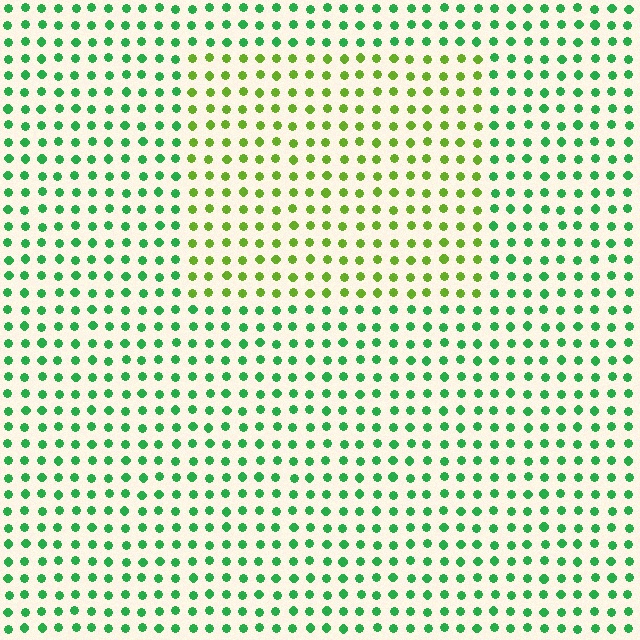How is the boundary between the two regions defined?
The boundary is defined purely by a slight shift in hue (about 43 degrees). Spacing, size, and orientation are identical on both sides.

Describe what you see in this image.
The image is filled with small green elements in a uniform arrangement. A rectangle-shaped region is visible where the elements are tinted to a slightly different hue, forming a subtle color boundary.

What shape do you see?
I see a rectangle.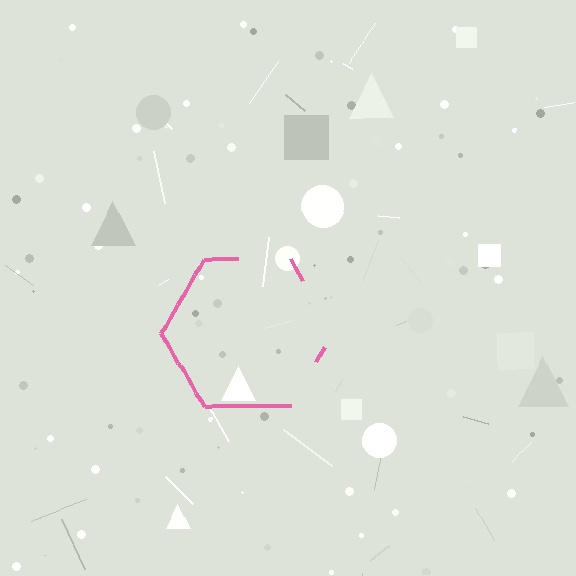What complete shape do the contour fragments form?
The contour fragments form a hexagon.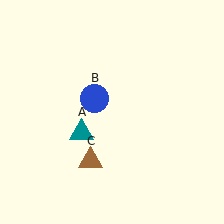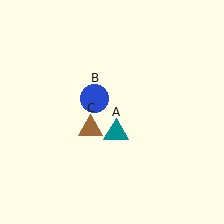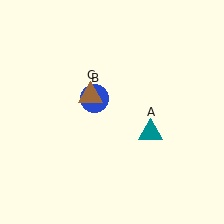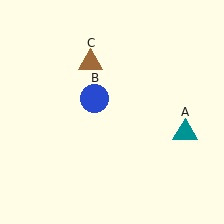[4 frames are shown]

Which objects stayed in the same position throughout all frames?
Blue circle (object B) remained stationary.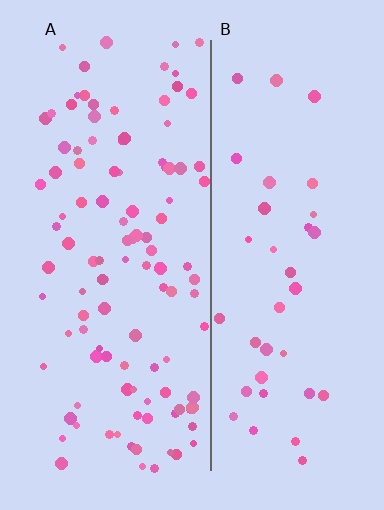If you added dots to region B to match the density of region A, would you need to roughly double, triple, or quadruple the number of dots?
Approximately triple.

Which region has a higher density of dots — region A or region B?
A (the left).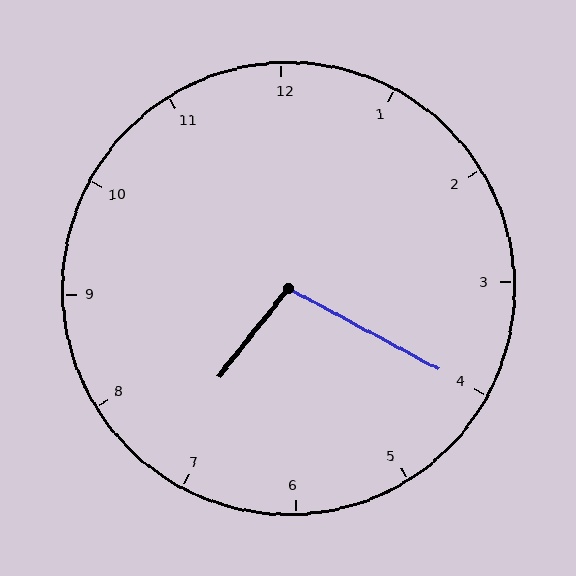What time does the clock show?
7:20.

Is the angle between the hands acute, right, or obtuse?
It is obtuse.